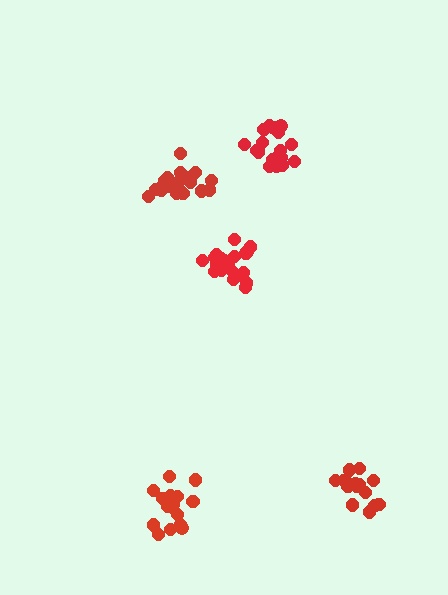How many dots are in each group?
Group 1: 18 dots, Group 2: 15 dots, Group 3: 21 dots, Group 4: 21 dots, Group 5: 18 dots (93 total).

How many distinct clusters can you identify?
There are 5 distinct clusters.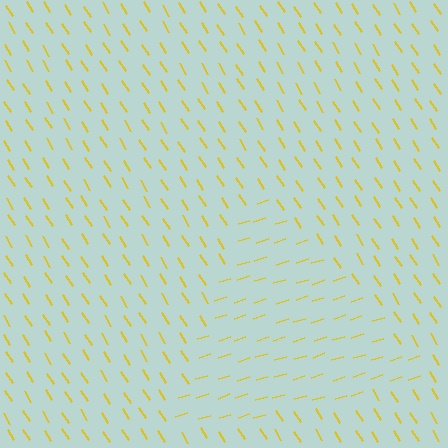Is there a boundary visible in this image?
Yes, there is a texture boundary formed by a change in line orientation.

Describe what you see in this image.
The image is filled with small yellow line segments. A triangle region in the image has lines oriented differently from the surrounding lines, creating a visible texture boundary.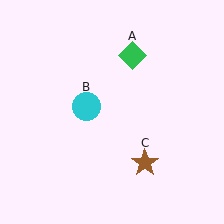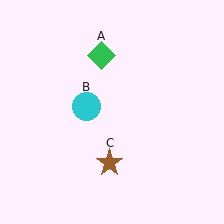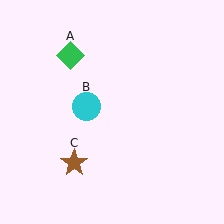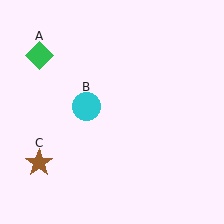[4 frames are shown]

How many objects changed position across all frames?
2 objects changed position: green diamond (object A), brown star (object C).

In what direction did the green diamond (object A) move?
The green diamond (object A) moved left.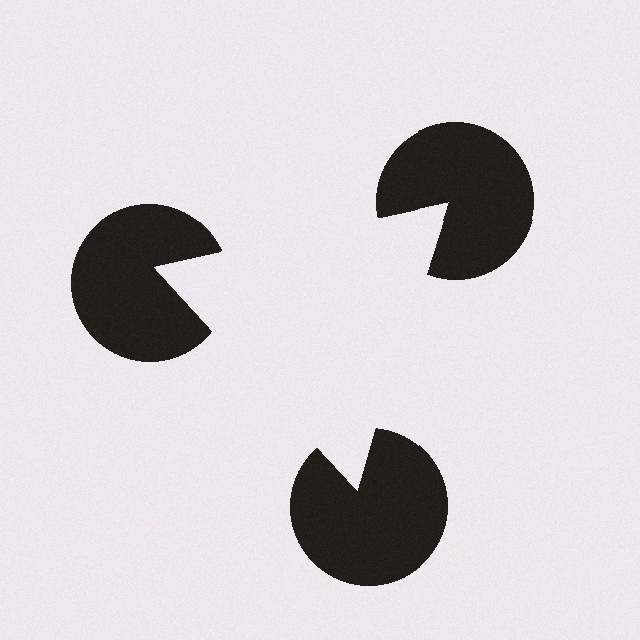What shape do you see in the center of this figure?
An illusory triangle — its edges are inferred from the aligned wedge cuts in the pac-man discs, not physically drawn.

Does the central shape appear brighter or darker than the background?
It typically appears slightly brighter than the background, even though no actual brightness change is drawn.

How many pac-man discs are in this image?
There are 3 — one at each vertex of the illusory triangle.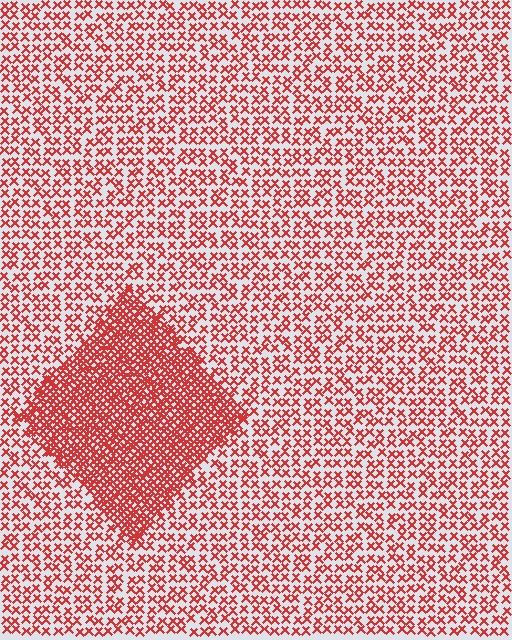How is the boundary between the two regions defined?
The boundary is defined by a change in element density (approximately 2.4x ratio). All elements are the same color, size, and shape.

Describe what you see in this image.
The image contains small red elements arranged at two different densities. A diamond-shaped region is visible where the elements are more densely packed than the surrounding area.